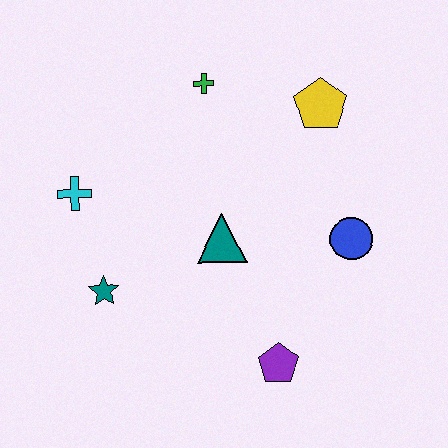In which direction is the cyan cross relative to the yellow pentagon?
The cyan cross is to the left of the yellow pentagon.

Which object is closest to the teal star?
The cyan cross is closest to the teal star.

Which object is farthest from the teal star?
The yellow pentagon is farthest from the teal star.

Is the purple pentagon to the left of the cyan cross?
No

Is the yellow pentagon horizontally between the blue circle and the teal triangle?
Yes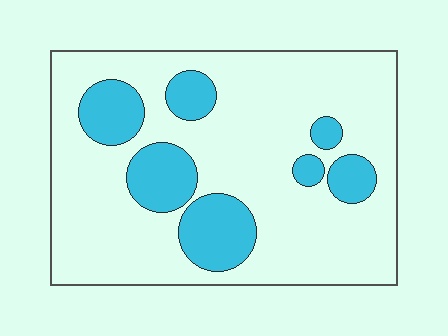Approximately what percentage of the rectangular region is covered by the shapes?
Approximately 20%.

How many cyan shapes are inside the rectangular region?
7.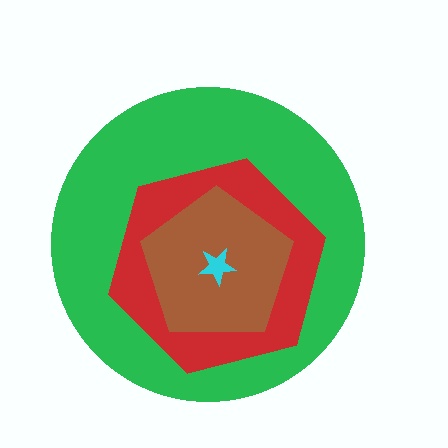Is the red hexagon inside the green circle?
Yes.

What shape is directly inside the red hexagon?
The brown pentagon.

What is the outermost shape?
The green circle.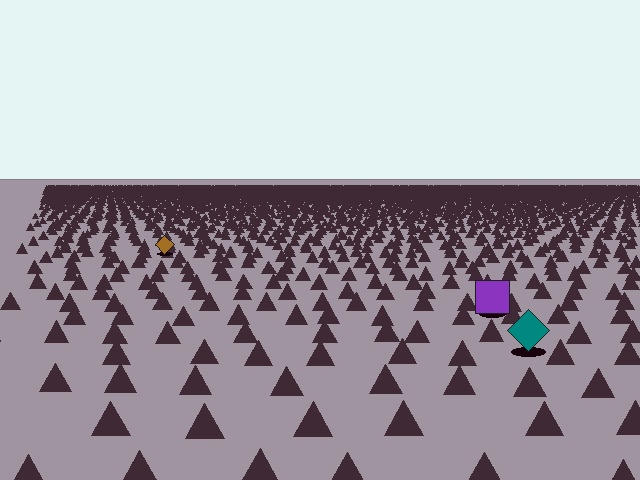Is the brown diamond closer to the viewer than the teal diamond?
No. The teal diamond is closer — you can tell from the texture gradient: the ground texture is coarser near it.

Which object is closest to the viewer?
The teal diamond is closest. The texture marks near it are larger and more spread out.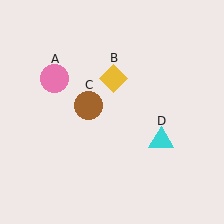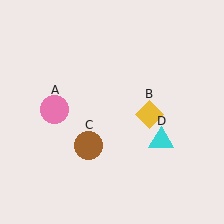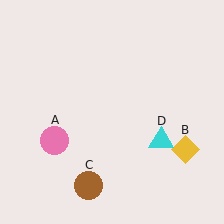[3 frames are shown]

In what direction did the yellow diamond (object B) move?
The yellow diamond (object B) moved down and to the right.